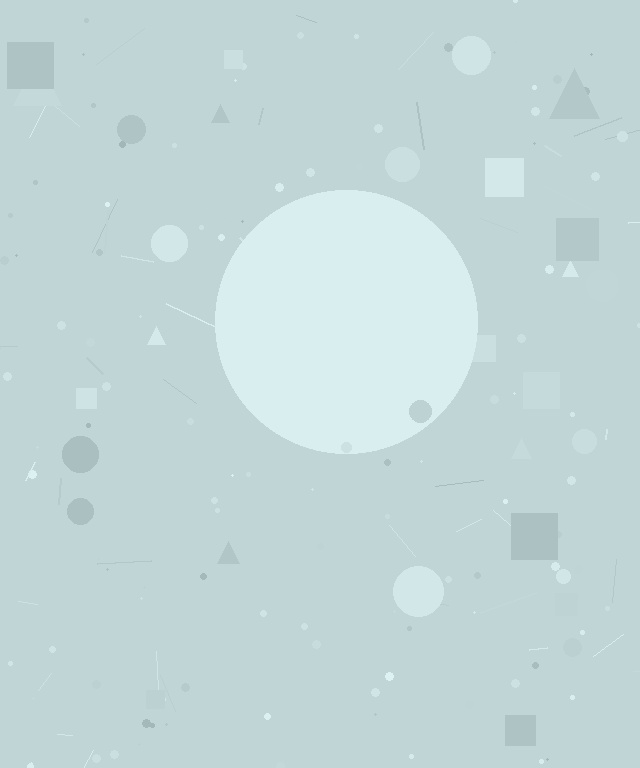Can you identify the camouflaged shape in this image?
The camouflaged shape is a circle.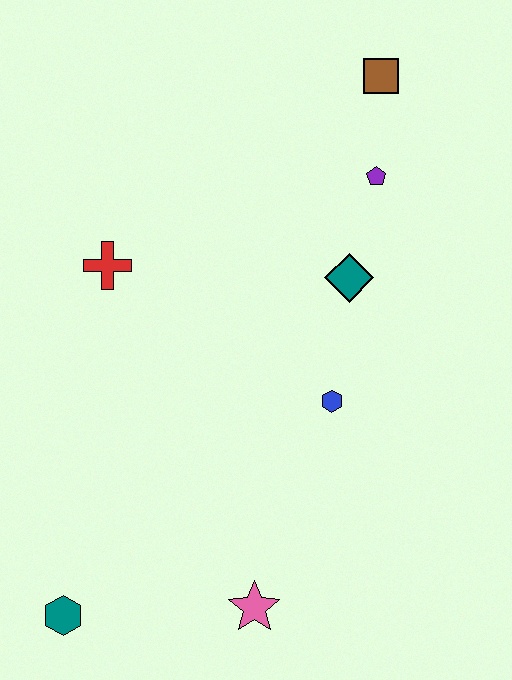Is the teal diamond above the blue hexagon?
Yes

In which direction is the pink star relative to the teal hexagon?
The pink star is to the right of the teal hexagon.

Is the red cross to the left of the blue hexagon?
Yes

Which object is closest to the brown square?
The purple pentagon is closest to the brown square.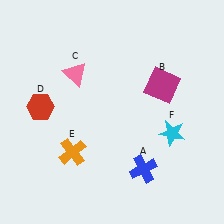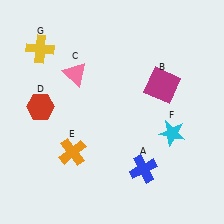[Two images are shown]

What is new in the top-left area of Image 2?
A yellow cross (G) was added in the top-left area of Image 2.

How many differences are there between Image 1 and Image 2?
There is 1 difference between the two images.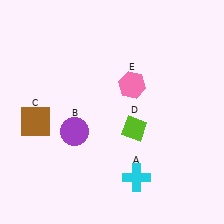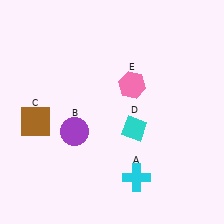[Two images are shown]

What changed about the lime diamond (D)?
In Image 1, D is lime. In Image 2, it changed to cyan.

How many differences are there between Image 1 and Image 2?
There is 1 difference between the two images.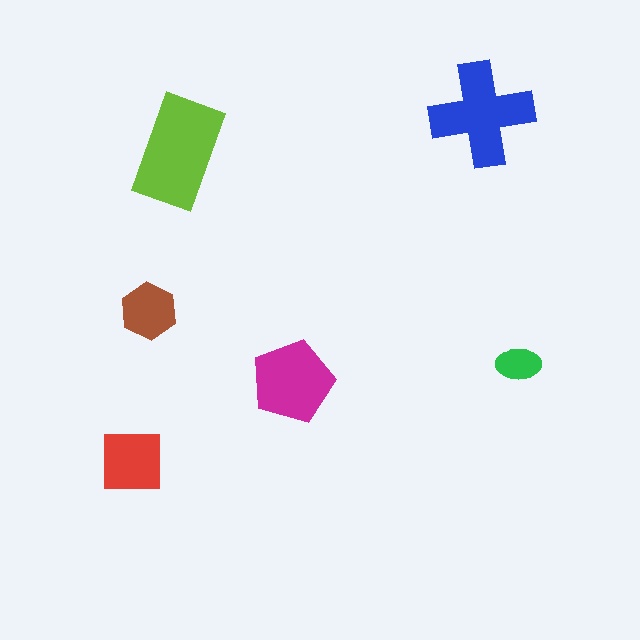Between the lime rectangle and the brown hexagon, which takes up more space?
The lime rectangle.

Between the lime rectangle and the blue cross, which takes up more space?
The lime rectangle.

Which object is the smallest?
The green ellipse.